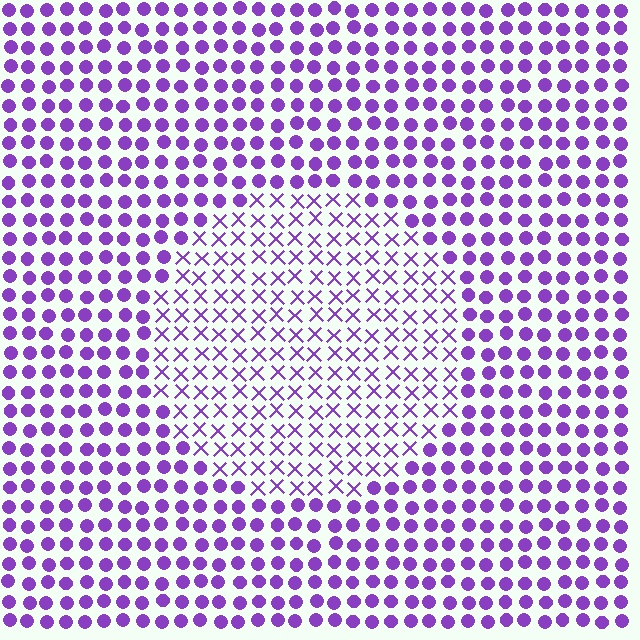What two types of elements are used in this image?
The image uses X marks inside the circle region and circles outside it.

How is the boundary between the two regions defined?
The boundary is defined by a change in element shape: X marks inside vs. circles outside. All elements share the same color and spacing.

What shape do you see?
I see a circle.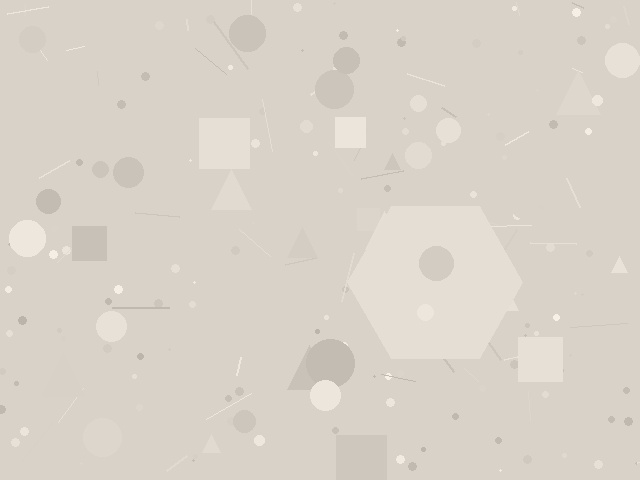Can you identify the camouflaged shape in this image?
The camouflaged shape is a hexagon.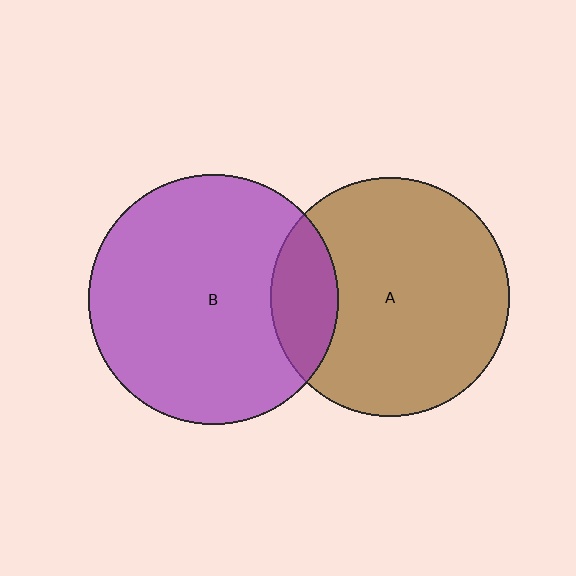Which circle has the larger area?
Circle B (purple).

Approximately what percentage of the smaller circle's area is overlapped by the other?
Approximately 15%.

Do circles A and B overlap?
Yes.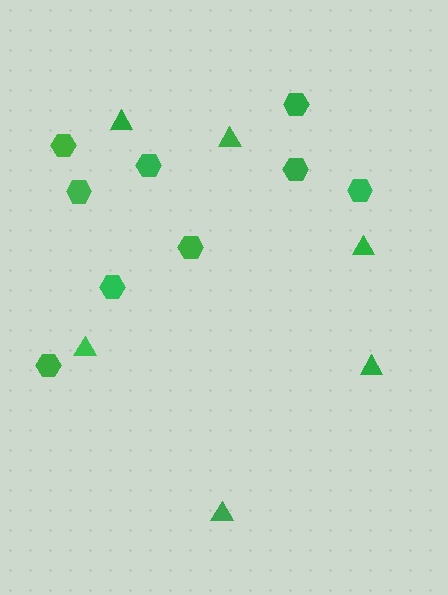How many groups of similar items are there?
There are 2 groups: one group of triangles (6) and one group of hexagons (9).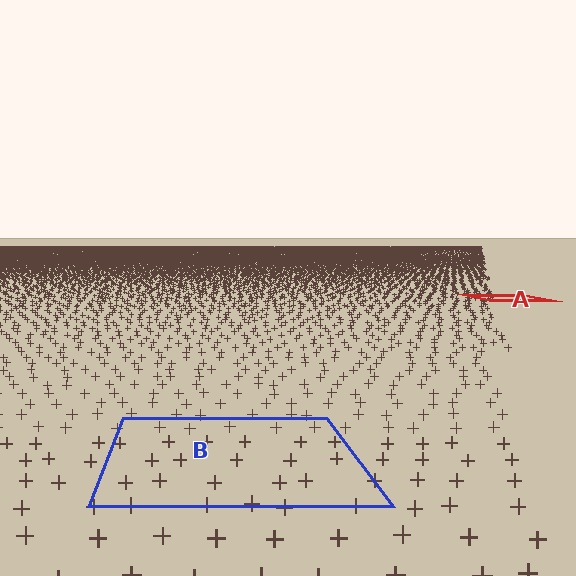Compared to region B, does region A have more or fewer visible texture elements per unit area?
Region A has more texture elements per unit area — they are packed more densely because it is farther away.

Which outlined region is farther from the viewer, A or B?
Region A is farther from the viewer — the texture elements inside it appear smaller and more densely packed.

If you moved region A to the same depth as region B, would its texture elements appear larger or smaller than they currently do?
They would appear larger. At a closer depth, the same texture elements are projected at a bigger on-screen size.